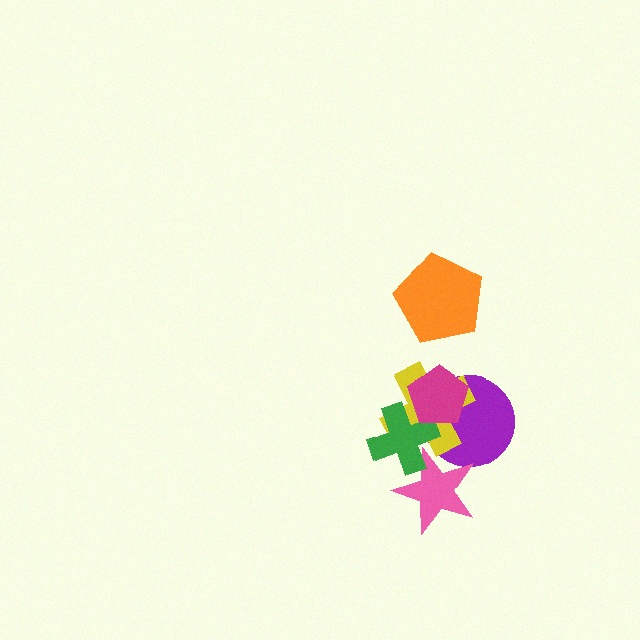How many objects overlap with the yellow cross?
4 objects overlap with the yellow cross.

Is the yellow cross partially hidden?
Yes, it is partially covered by another shape.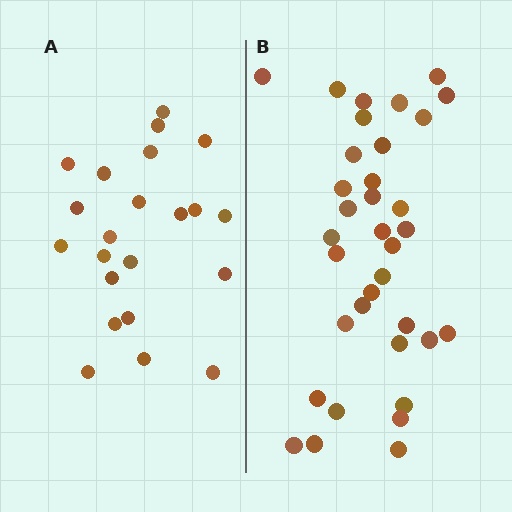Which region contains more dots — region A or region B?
Region B (the right region) has more dots.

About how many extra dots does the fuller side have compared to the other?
Region B has approximately 15 more dots than region A.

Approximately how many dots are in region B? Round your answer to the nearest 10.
About 40 dots. (The exact count is 35, which rounds to 40.)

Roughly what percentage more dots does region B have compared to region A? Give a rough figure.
About 60% more.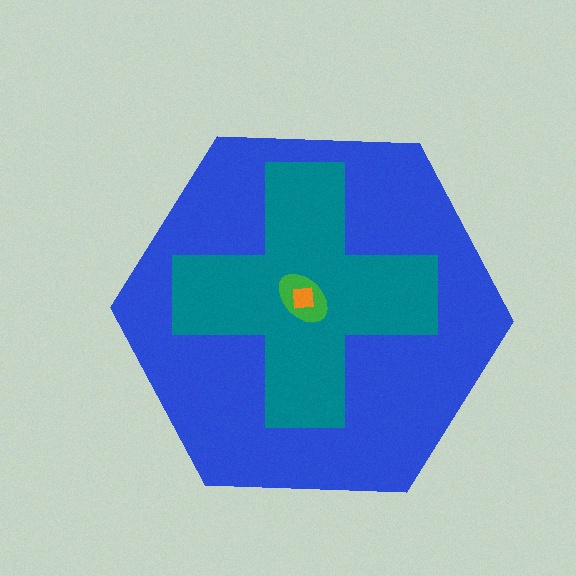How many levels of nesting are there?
4.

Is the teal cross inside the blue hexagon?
Yes.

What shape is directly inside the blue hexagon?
The teal cross.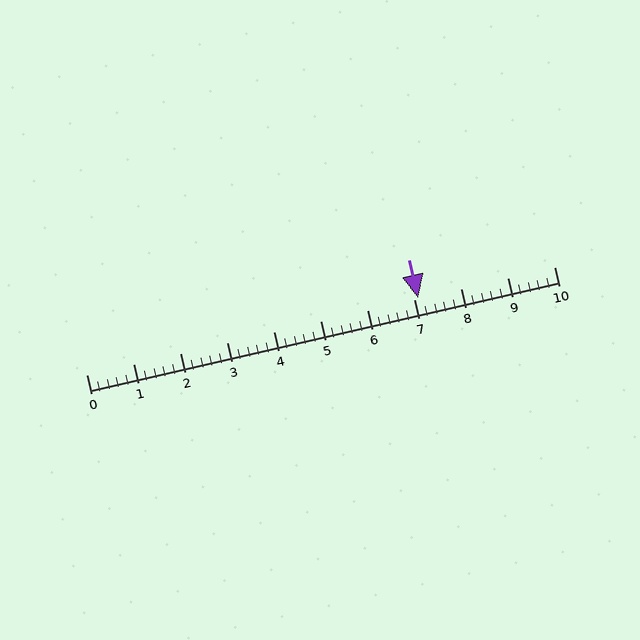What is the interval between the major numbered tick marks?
The major tick marks are spaced 1 units apart.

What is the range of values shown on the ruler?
The ruler shows values from 0 to 10.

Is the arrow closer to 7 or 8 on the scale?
The arrow is closer to 7.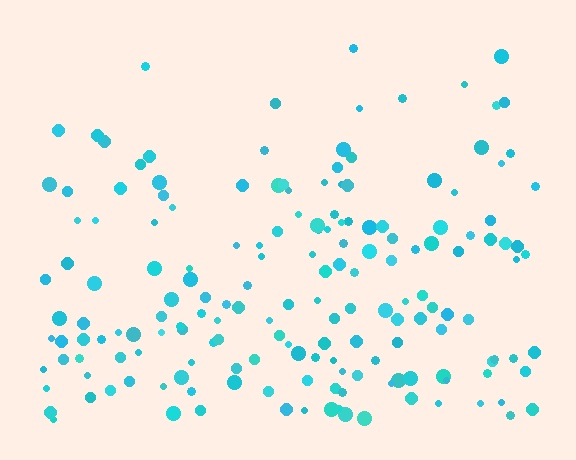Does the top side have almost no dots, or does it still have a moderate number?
Still a moderate number, just noticeably fewer than the bottom.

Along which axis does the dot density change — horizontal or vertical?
Vertical.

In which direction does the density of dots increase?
From top to bottom, with the bottom side densest.